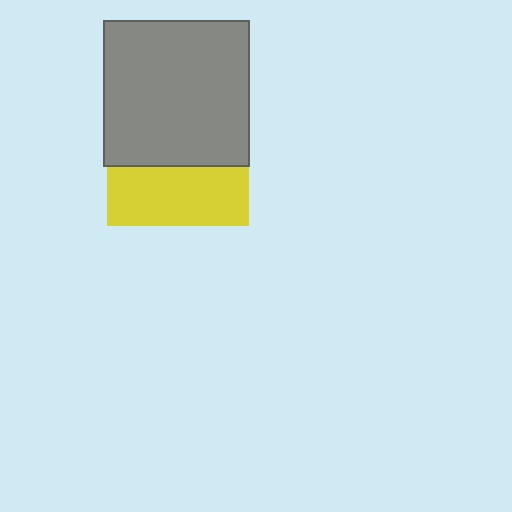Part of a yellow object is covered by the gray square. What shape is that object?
It is a square.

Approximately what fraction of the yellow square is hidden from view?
Roughly 59% of the yellow square is hidden behind the gray square.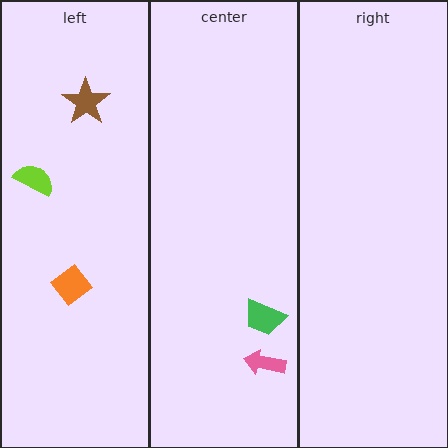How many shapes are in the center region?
2.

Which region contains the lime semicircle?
The left region.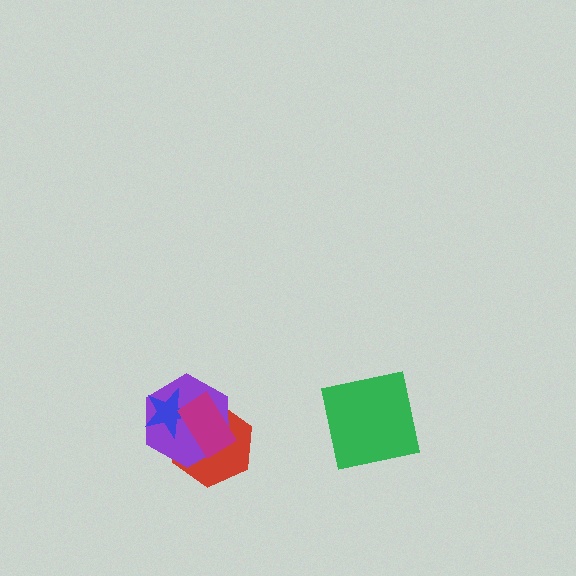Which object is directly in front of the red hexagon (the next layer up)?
The purple hexagon is directly in front of the red hexagon.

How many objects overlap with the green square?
0 objects overlap with the green square.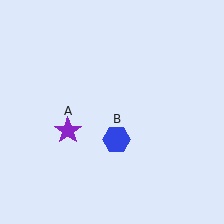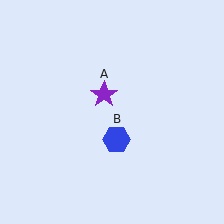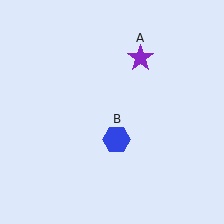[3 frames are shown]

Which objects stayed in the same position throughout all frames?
Blue hexagon (object B) remained stationary.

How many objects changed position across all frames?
1 object changed position: purple star (object A).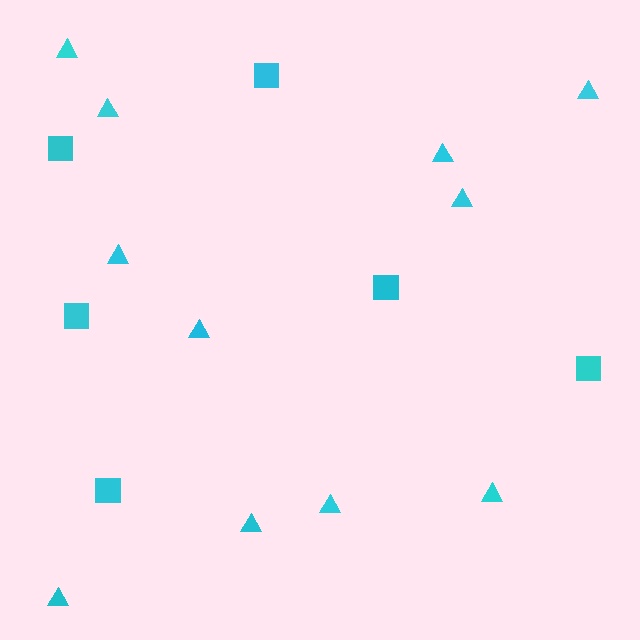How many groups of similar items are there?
There are 2 groups: one group of squares (6) and one group of triangles (11).